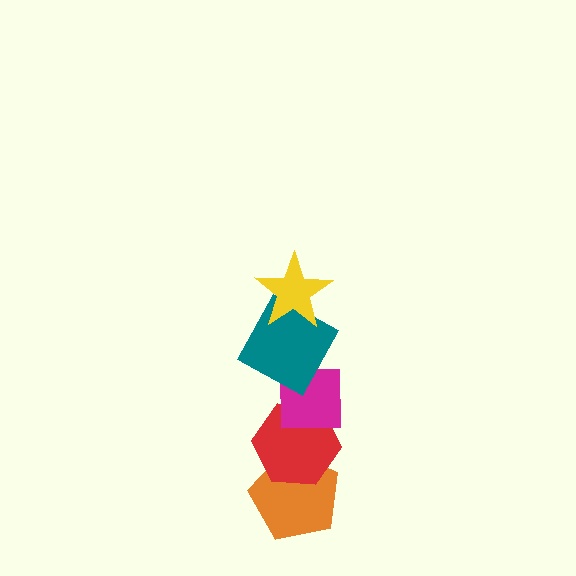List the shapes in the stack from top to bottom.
From top to bottom: the yellow star, the teal square, the magenta square, the red hexagon, the orange pentagon.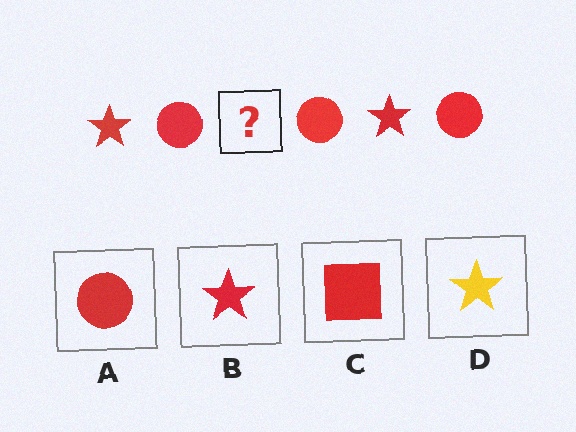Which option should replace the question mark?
Option B.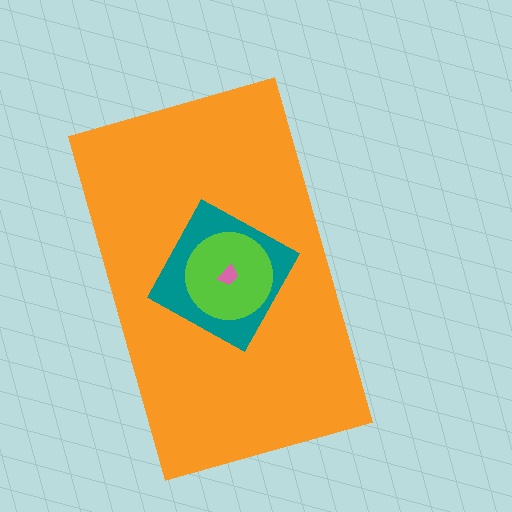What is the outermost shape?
The orange rectangle.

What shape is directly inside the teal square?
The lime circle.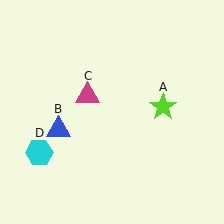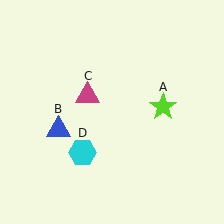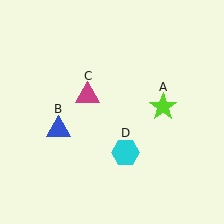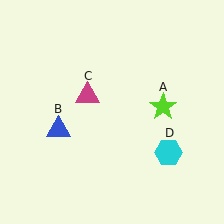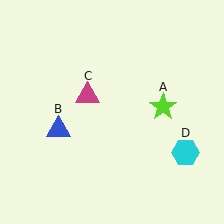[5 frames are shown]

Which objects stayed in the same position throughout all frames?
Lime star (object A) and blue triangle (object B) and magenta triangle (object C) remained stationary.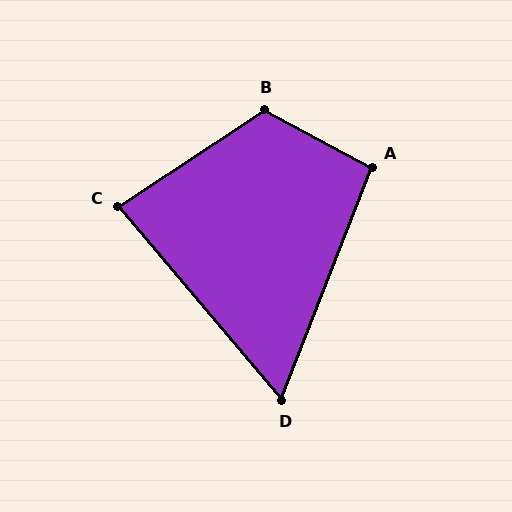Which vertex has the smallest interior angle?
D, at approximately 62 degrees.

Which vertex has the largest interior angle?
B, at approximately 118 degrees.